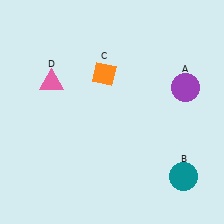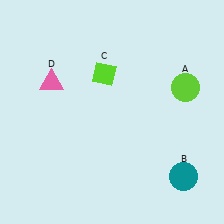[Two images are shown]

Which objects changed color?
A changed from purple to lime. C changed from orange to lime.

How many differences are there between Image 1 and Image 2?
There are 2 differences between the two images.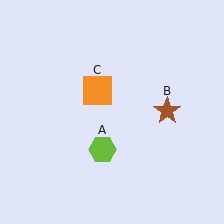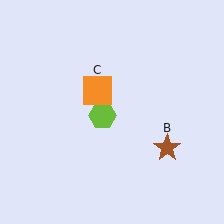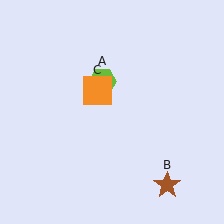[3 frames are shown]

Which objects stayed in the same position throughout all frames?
Orange square (object C) remained stationary.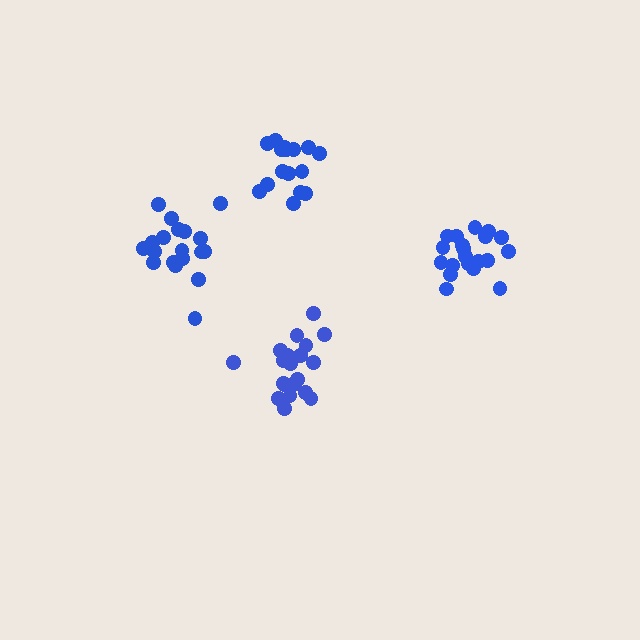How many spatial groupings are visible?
There are 4 spatial groupings.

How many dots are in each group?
Group 1: 16 dots, Group 2: 20 dots, Group 3: 19 dots, Group 4: 20 dots (75 total).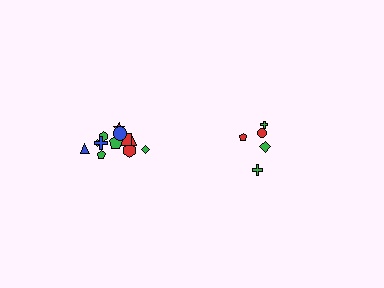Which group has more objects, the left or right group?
The left group.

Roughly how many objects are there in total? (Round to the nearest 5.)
Roughly 15 objects in total.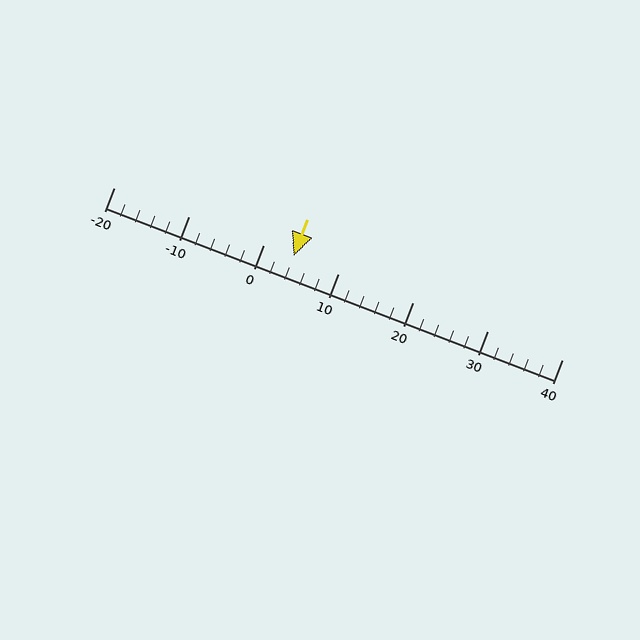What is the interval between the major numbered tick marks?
The major tick marks are spaced 10 units apart.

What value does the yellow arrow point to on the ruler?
The yellow arrow points to approximately 4.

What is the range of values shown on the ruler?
The ruler shows values from -20 to 40.